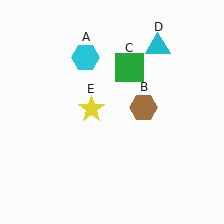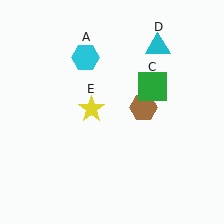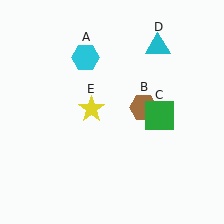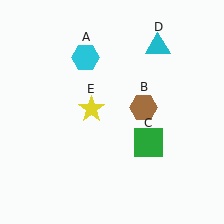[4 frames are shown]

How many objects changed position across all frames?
1 object changed position: green square (object C).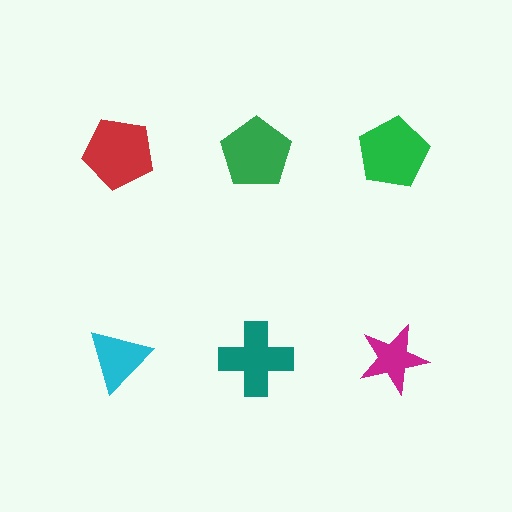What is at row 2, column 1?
A cyan triangle.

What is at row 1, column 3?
A green pentagon.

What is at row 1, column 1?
A red pentagon.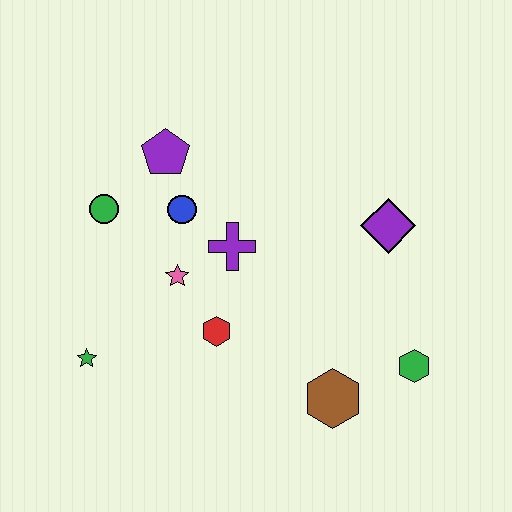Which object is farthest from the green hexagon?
The green circle is farthest from the green hexagon.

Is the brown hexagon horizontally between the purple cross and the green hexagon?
Yes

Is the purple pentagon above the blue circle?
Yes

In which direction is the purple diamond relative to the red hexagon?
The purple diamond is to the right of the red hexagon.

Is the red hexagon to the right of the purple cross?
No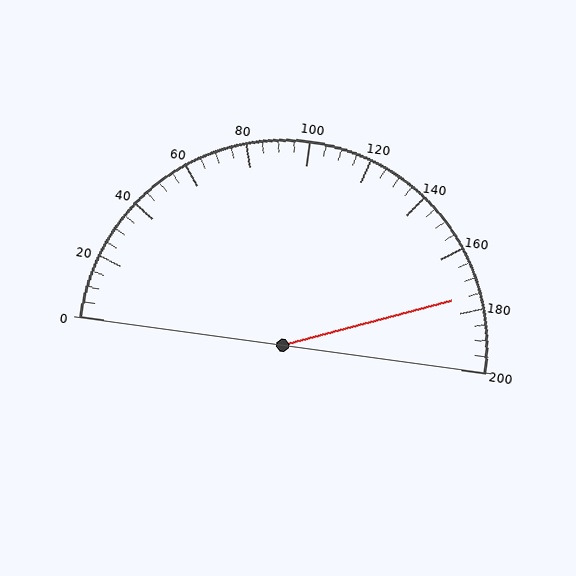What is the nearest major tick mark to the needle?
The nearest major tick mark is 180.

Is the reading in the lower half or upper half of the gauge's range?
The reading is in the upper half of the range (0 to 200).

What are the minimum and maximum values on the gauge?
The gauge ranges from 0 to 200.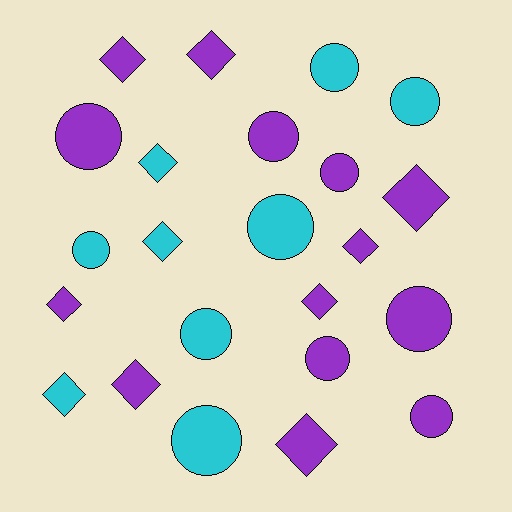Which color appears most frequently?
Purple, with 14 objects.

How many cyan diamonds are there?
There are 3 cyan diamonds.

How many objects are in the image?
There are 23 objects.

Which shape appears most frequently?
Circle, with 12 objects.